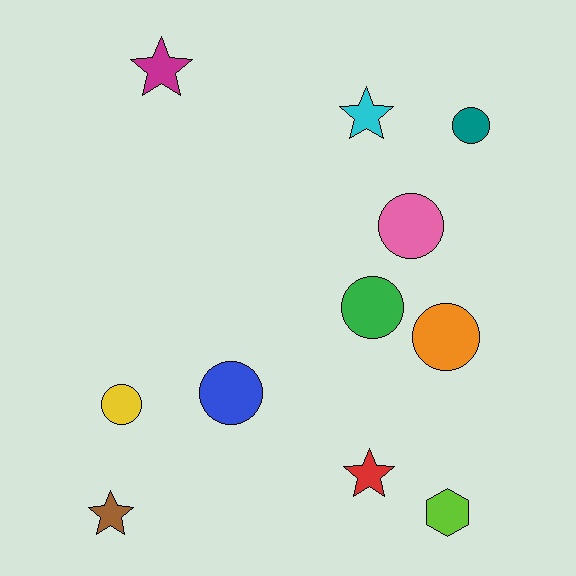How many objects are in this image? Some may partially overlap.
There are 11 objects.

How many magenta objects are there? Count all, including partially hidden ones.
There is 1 magenta object.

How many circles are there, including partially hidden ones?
There are 6 circles.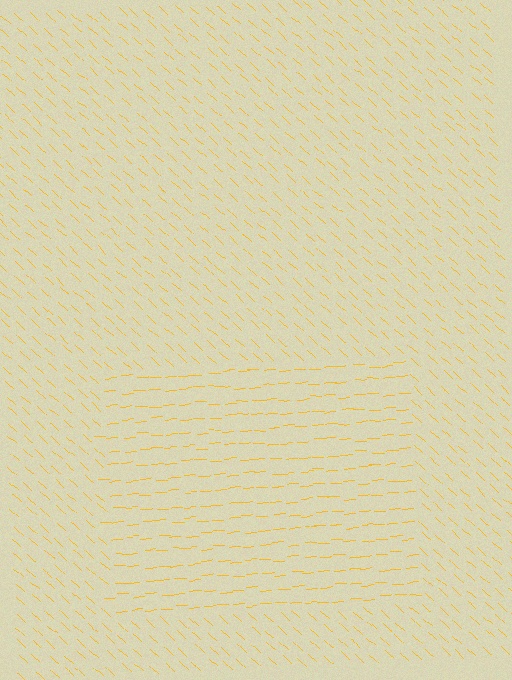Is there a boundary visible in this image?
Yes, there is a texture boundary formed by a change in line orientation.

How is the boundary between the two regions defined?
The boundary is defined purely by a change in line orientation (approximately 45 degrees difference). All lines are the same color and thickness.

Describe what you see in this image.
The image is filled with small yellow line segments. A rectangle region in the image has lines oriented differently from the surrounding lines, creating a visible texture boundary.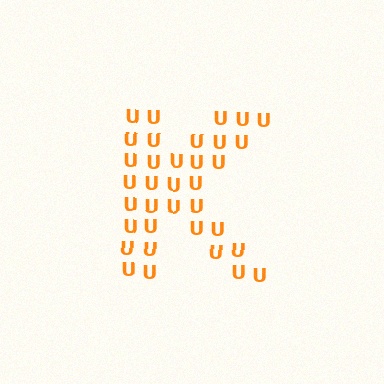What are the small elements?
The small elements are letter U's.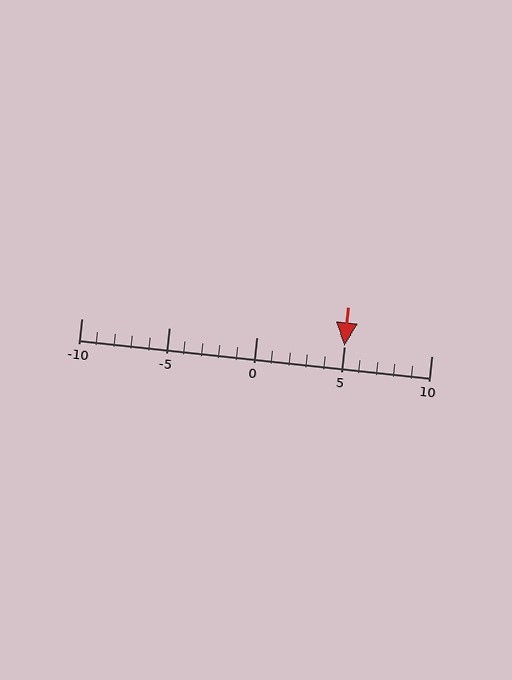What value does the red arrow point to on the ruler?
The red arrow points to approximately 5.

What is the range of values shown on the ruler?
The ruler shows values from -10 to 10.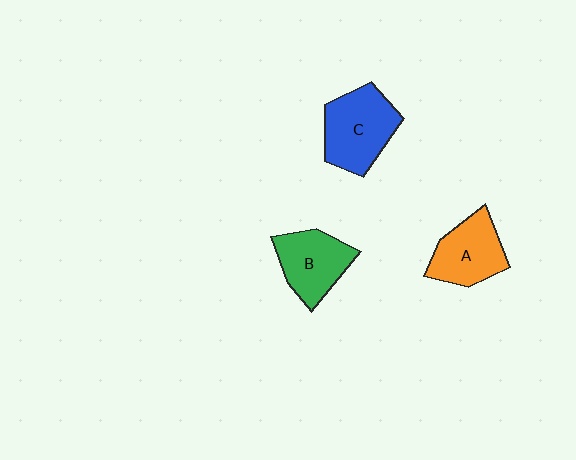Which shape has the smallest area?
Shape A (orange).